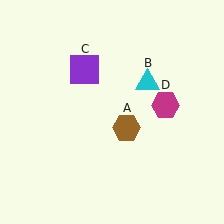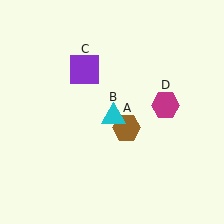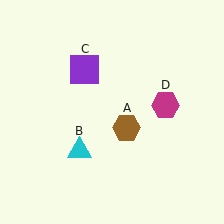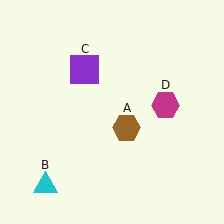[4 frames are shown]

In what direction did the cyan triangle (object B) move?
The cyan triangle (object B) moved down and to the left.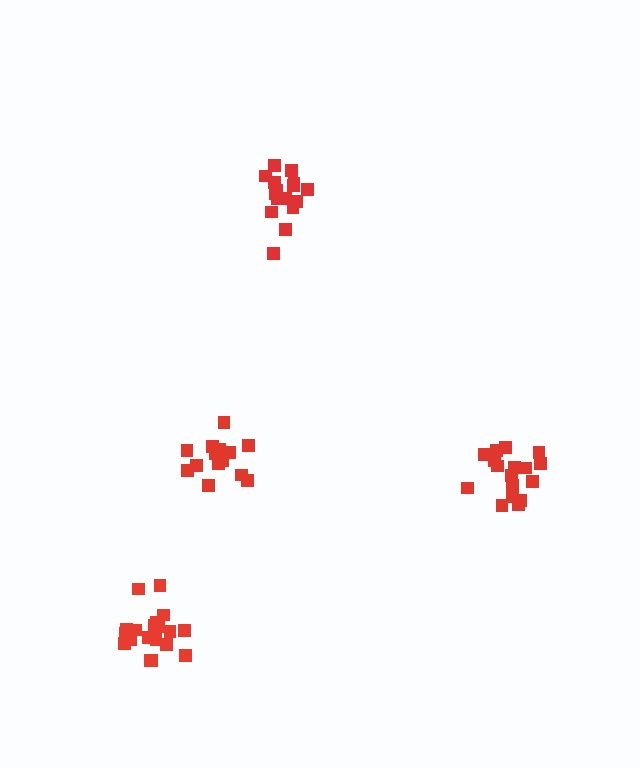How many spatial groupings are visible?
There are 4 spatial groupings.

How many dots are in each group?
Group 1: 16 dots, Group 2: 16 dots, Group 3: 17 dots, Group 4: 20 dots (69 total).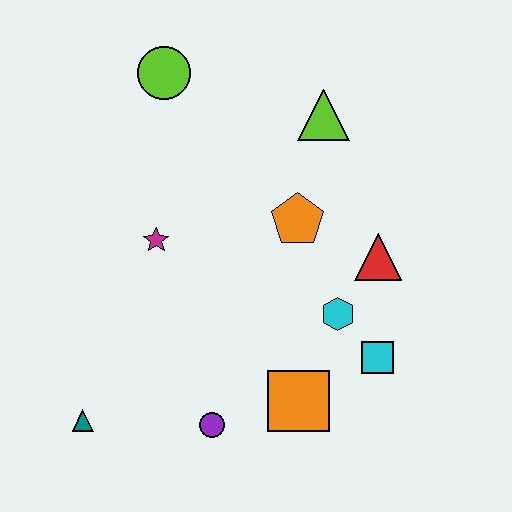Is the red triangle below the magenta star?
Yes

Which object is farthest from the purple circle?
The lime circle is farthest from the purple circle.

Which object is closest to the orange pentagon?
The red triangle is closest to the orange pentagon.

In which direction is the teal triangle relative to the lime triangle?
The teal triangle is below the lime triangle.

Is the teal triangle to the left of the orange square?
Yes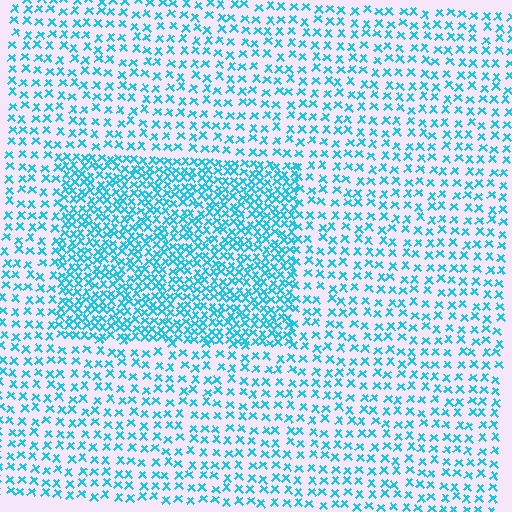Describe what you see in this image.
The image contains small cyan elements arranged at two different densities. A rectangle-shaped region is visible where the elements are more densely packed than the surrounding area.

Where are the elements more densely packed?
The elements are more densely packed inside the rectangle boundary.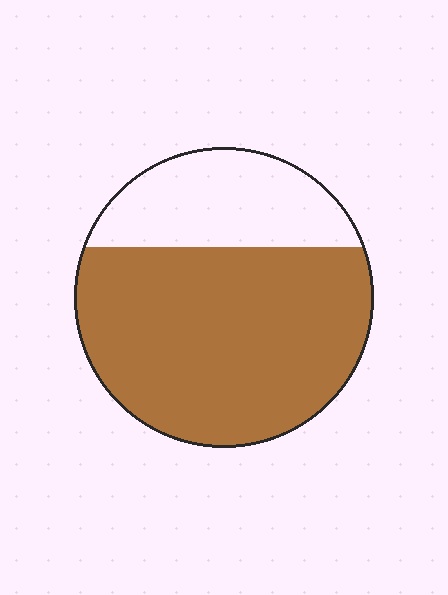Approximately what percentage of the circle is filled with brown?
Approximately 70%.